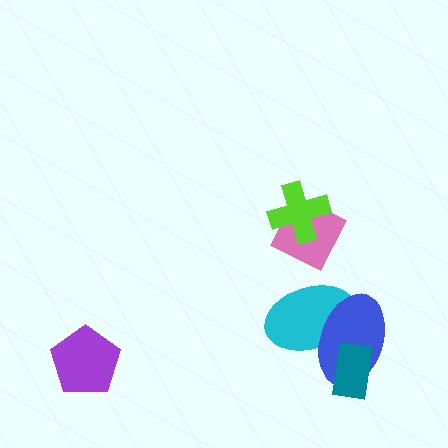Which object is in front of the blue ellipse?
The teal rectangle is in front of the blue ellipse.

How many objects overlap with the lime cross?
1 object overlaps with the lime cross.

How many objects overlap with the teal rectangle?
1 object overlaps with the teal rectangle.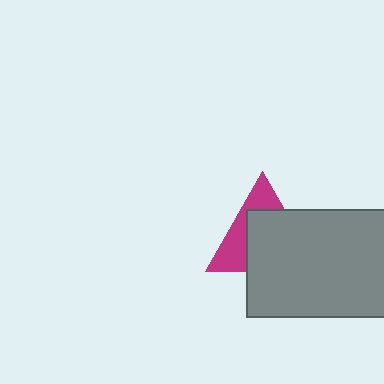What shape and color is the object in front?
The object in front is a gray rectangle.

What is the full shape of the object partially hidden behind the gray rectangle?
The partially hidden object is a magenta triangle.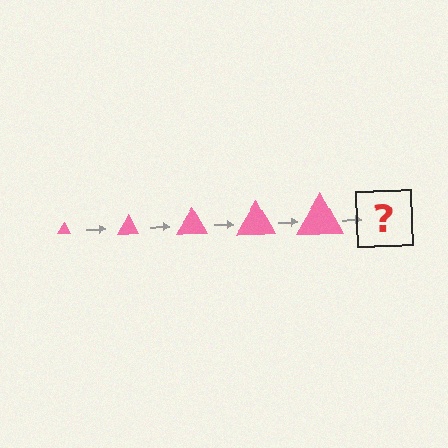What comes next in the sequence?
The next element should be a pink triangle, larger than the previous one.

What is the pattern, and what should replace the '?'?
The pattern is that the triangle gets progressively larger each step. The '?' should be a pink triangle, larger than the previous one.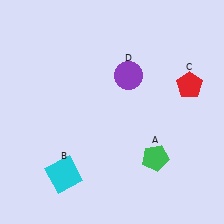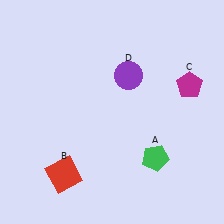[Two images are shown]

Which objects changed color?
B changed from cyan to red. C changed from red to magenta.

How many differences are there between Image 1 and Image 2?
There are 2 differences between the two images.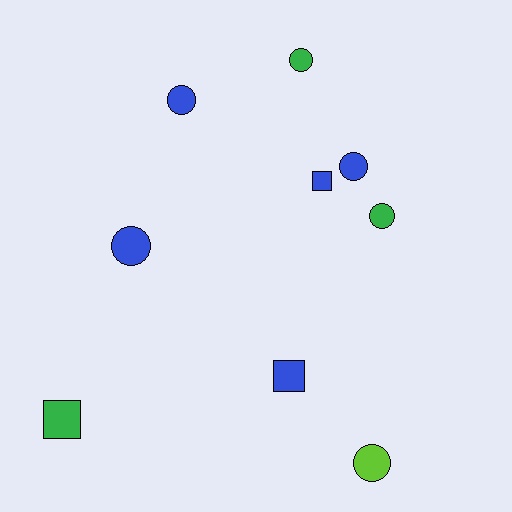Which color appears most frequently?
Blue, with 5 objects.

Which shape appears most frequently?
Circle, with 6 objects.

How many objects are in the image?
There are 9 objects.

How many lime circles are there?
There is 1 lime circle.